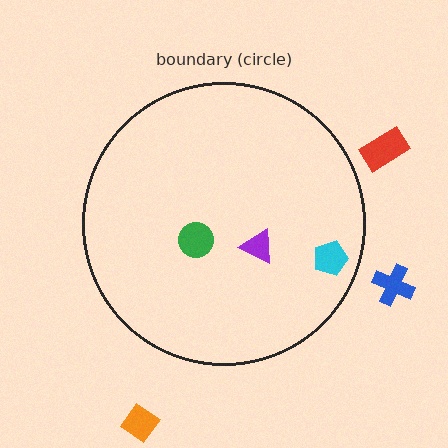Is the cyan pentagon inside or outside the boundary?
Inside.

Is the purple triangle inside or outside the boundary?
Inside.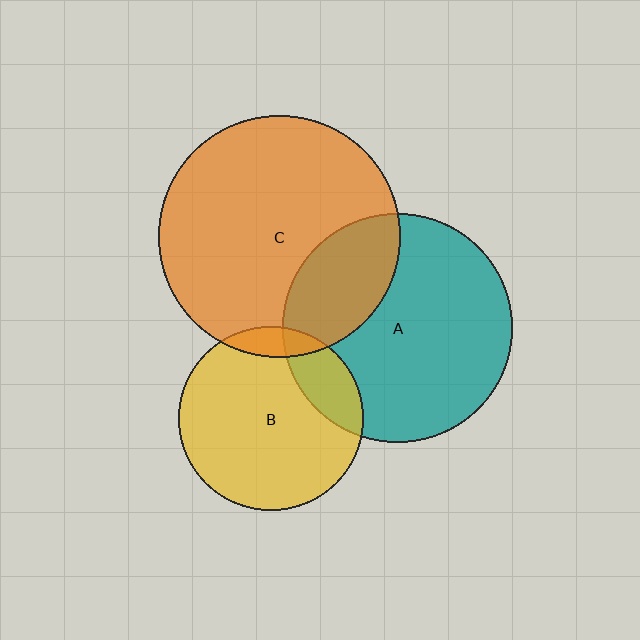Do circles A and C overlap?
Yes.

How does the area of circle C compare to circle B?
Approximately 1.7 times.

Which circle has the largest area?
Circle C (orange).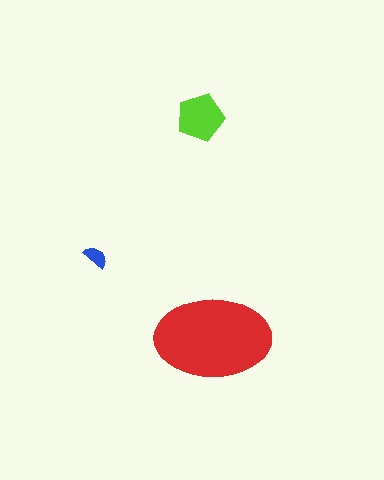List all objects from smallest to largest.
The blue semicircle, the lime pentagon, the red ellipse.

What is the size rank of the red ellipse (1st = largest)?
1st.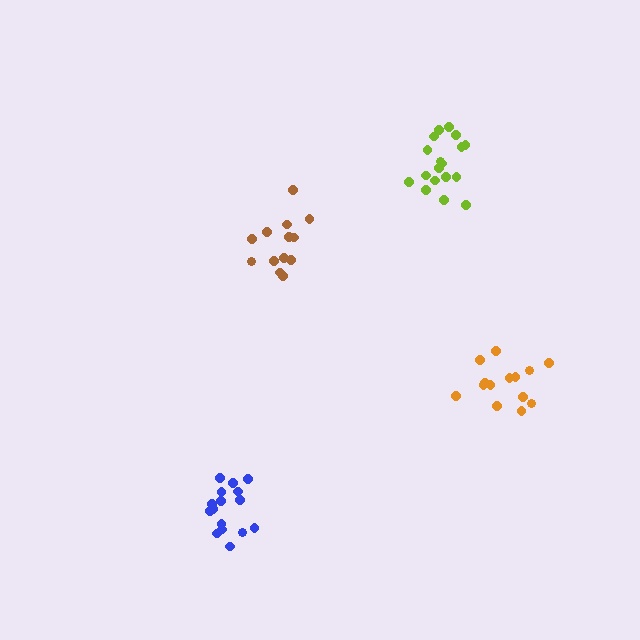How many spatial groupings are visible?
There are 4 spatial groupings.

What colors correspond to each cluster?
The clusters are colored: blue, brown, lime, orange.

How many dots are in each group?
Group 1: 16 dots, Group 2: 13 dots, Group 3: 18 dots, Group 4: 14 dots (61 total).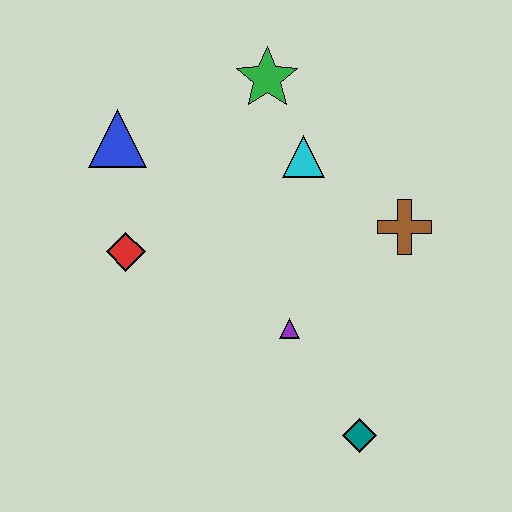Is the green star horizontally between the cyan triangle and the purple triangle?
No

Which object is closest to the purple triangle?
The teal diamond is closest to the purple triangle.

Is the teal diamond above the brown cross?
No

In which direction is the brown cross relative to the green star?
The brown cross is below the green star.